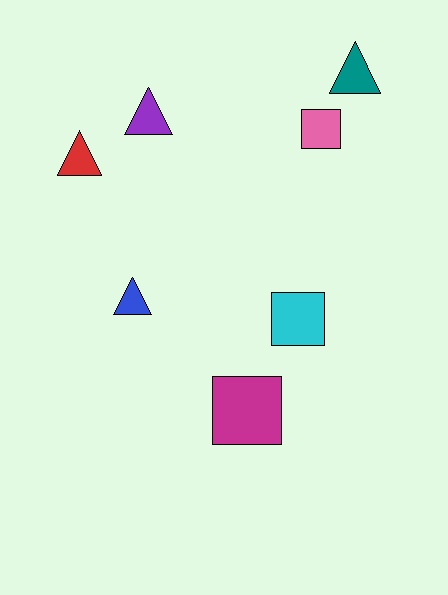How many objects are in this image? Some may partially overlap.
There are 7 objects.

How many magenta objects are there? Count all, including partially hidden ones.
There is 1 magenta object.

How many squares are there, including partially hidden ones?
There are 3 squares.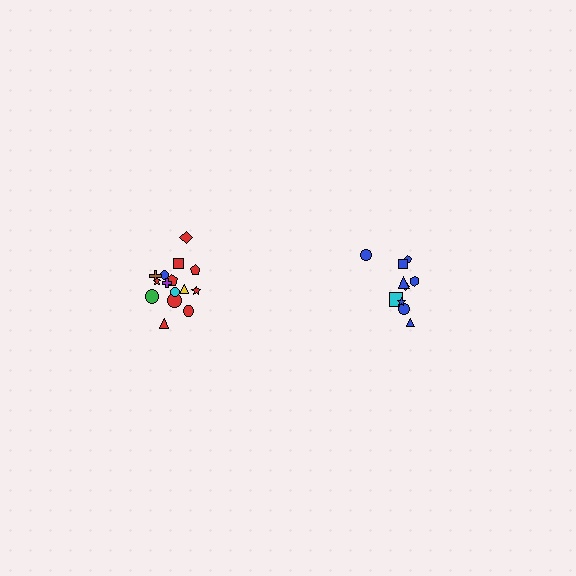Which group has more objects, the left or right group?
The left group.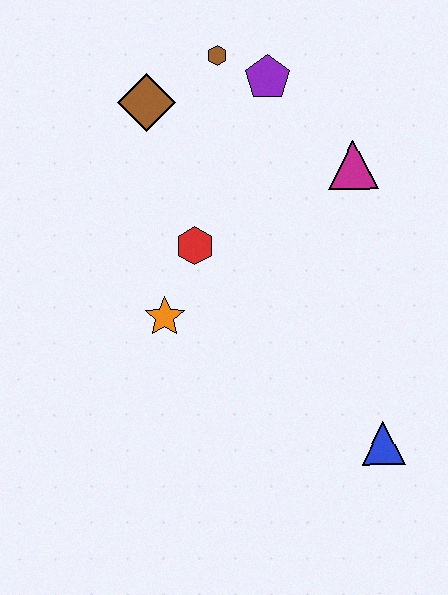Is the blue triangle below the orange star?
Yes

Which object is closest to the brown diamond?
The brown hexagon is closest to the brown diamond.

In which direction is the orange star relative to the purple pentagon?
The orange star is below the purple pentagon.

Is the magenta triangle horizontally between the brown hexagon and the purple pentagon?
No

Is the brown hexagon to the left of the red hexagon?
No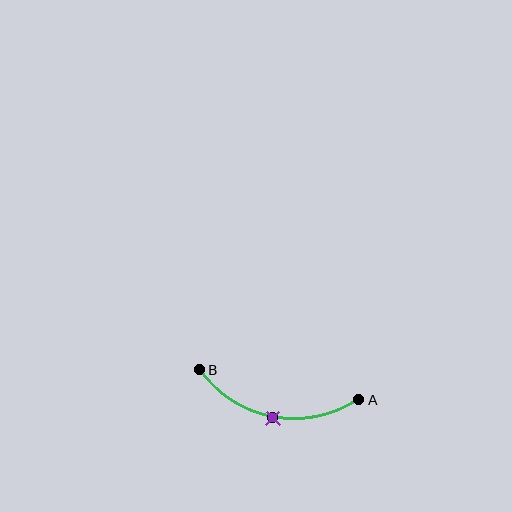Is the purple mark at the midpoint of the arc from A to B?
Yes. The purple mark lies on the arc at equal arc-length from both A and B — it is the arc midpoint.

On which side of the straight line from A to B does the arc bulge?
The arc bulges below the straight line connecting A and B.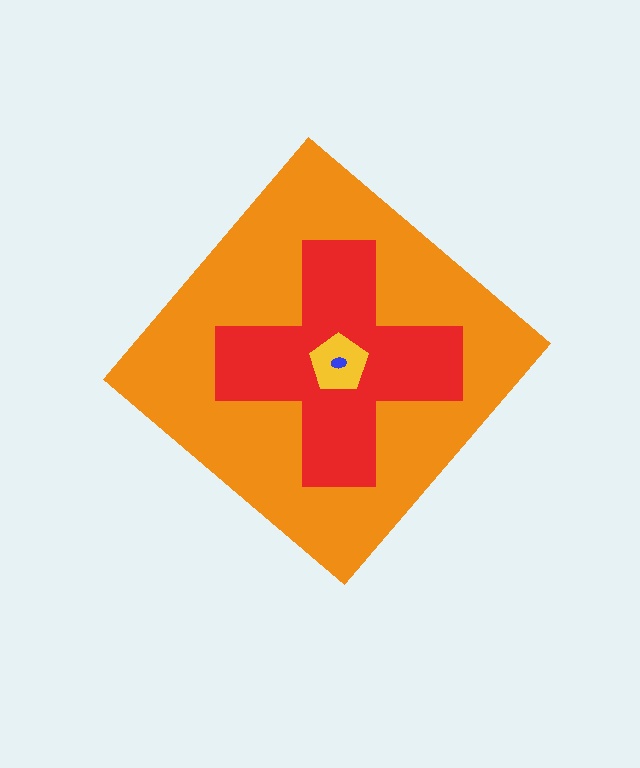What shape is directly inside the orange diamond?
The red cross.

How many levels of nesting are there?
4.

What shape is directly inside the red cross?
The yellow pentagon.